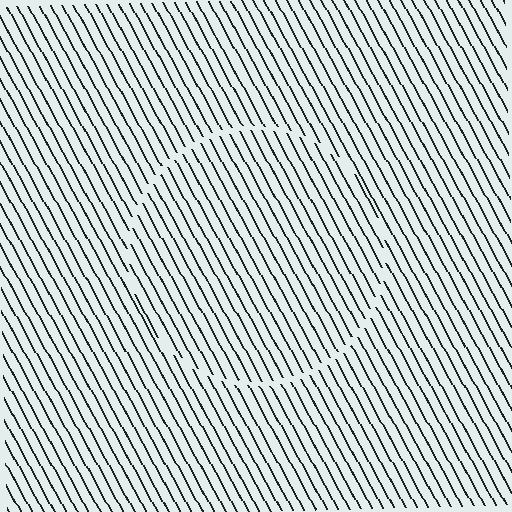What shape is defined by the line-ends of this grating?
An illusory circle. The interior of the shape contains the same grating, shifted by half a period — the contour is defined by the phase discontinuity where line-ends from the inner and outer gratings abut.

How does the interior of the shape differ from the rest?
The interior of the shape contains the same grating, shifted by half a period — the contour is defined by the phase discontinuity where line-ends from the inner and outer gratings abut.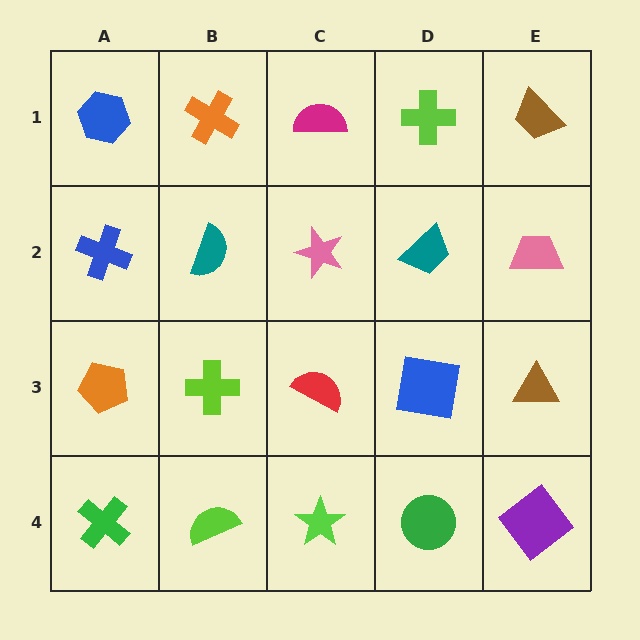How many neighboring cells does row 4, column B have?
3.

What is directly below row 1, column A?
A blue cross.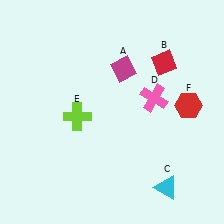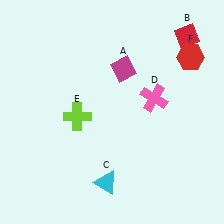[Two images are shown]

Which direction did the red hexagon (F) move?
The red hexagon (F) moved up.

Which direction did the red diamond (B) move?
The red diamond (B) moved up.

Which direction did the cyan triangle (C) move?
The cyan triangle (C) moved left.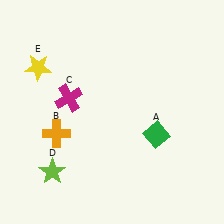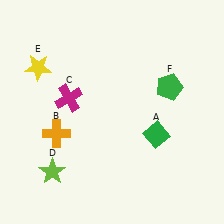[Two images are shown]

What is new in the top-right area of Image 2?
A green pentagon (F) was added in the top-right area of Image 2.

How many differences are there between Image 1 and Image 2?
There is 1 difference between the two images.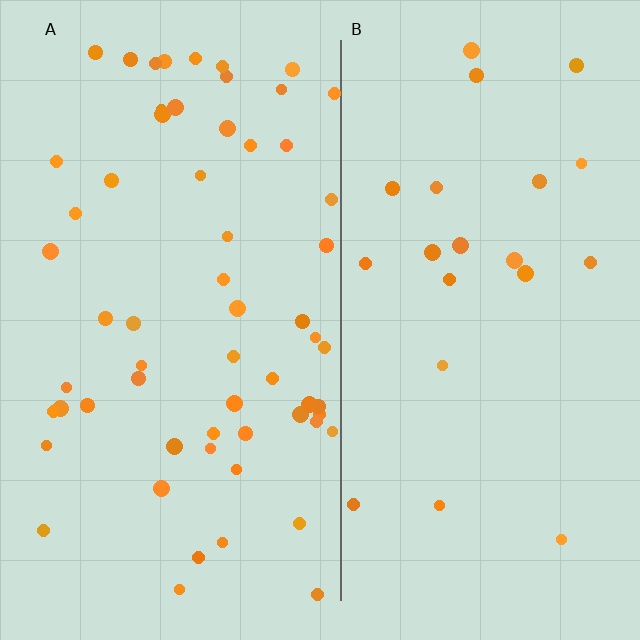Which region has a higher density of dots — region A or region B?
A (the left).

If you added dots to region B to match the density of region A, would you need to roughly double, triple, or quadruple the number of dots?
Approximately triple.